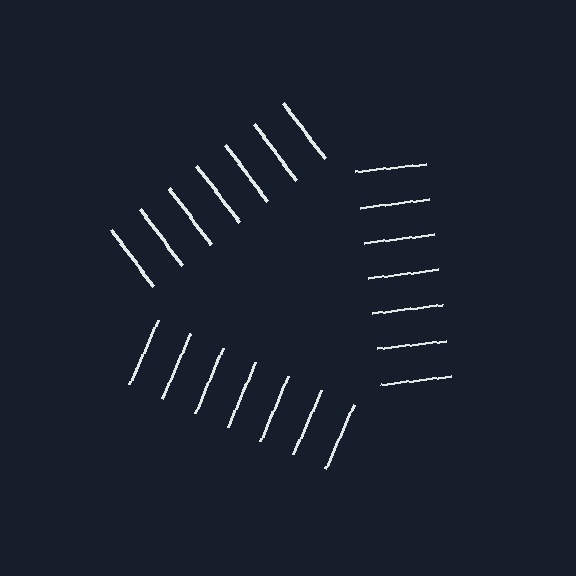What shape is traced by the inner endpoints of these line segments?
An illusory triangle — the line segments terminate on its edges but no continuous stroke is drawn.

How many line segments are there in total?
21 — 7 along each of the 3 edges.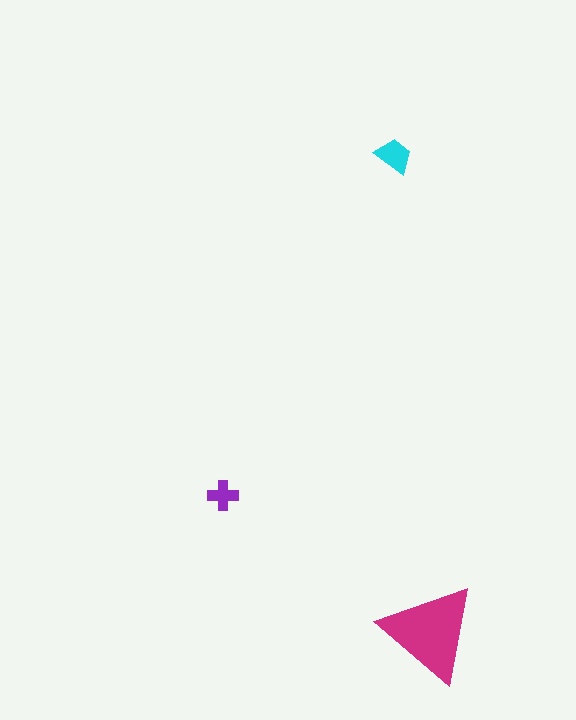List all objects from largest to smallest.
The magenta triangle, the cyan trapezoid, the purple cross.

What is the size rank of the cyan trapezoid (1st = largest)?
2nd.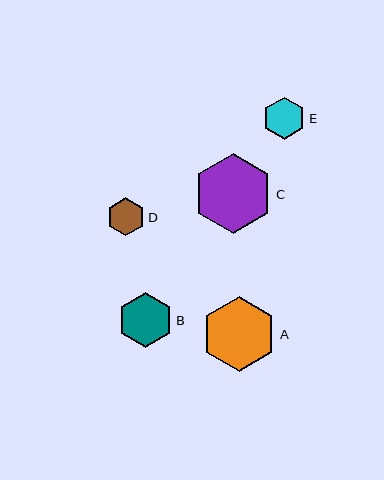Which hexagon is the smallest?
Hexagon D is the smallest with a size of approximately 38 pixels.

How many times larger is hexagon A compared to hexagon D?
Hexagon A is approximately 2.0 times the size of hexagon D.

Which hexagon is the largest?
Hexagon C is the largest with a size of approximately 80 pixels.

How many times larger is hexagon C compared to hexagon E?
Hexagon C is approximately 1.9 times the size of hexagon E.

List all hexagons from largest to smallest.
From largest to smallest: C, A, B, E, D.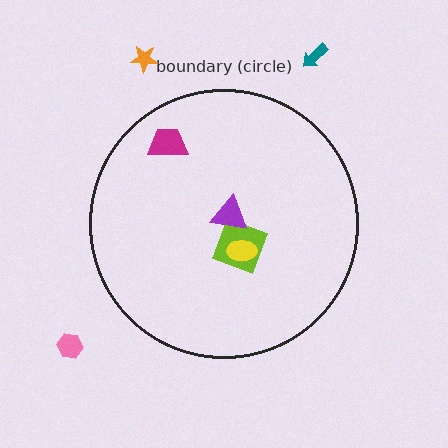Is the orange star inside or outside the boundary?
Outside.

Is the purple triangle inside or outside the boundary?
Inside.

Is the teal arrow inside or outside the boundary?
Outside.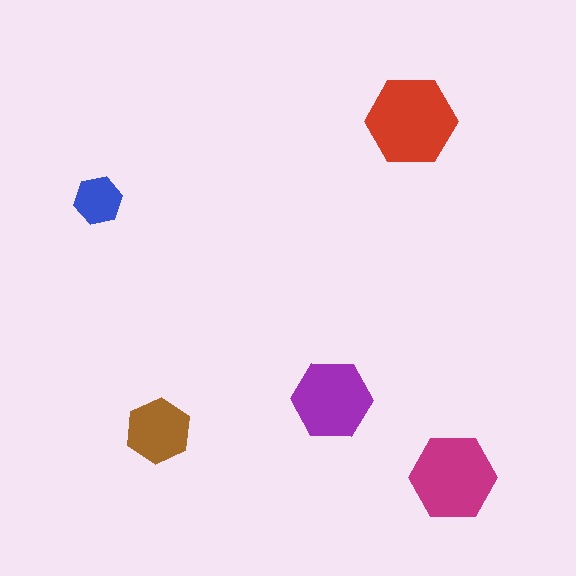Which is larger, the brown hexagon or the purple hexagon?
The purple one.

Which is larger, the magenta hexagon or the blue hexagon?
The magenta one.